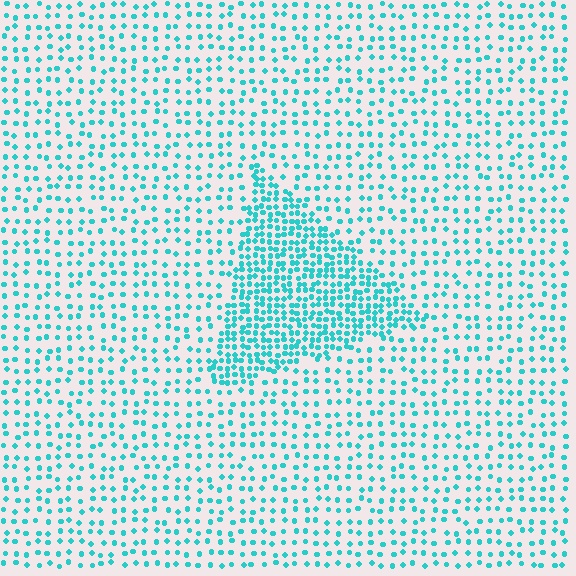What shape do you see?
I see a triangle.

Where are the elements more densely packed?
The elements are more densely packed inside the triangle boundary.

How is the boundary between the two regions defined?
The boundary is defined by a change in element density (approximately 2.3x ratio). All elements are the same color, size, and shape.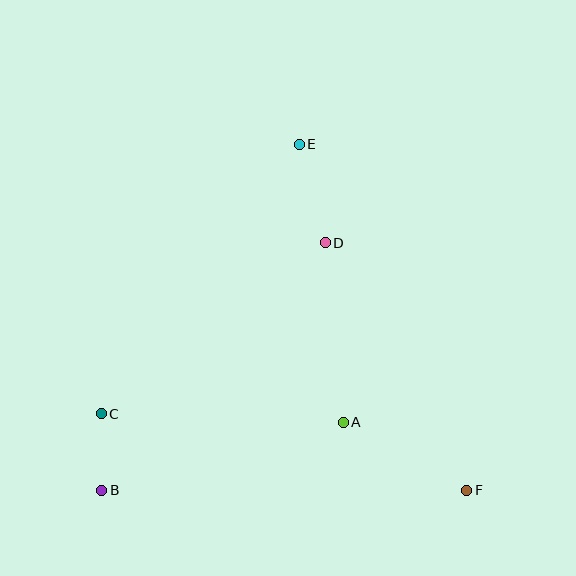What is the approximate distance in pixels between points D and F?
The distance between D and F is approximately 285 pixels.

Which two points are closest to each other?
Points B and C are closest to each other.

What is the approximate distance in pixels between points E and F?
The distance between E and F is approximately 385 pixels.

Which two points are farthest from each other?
Points B and E are farthest from each other.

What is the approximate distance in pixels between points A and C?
The distance between A and C is approximately 242 pixels.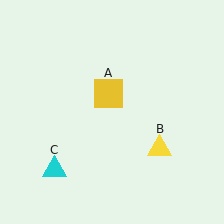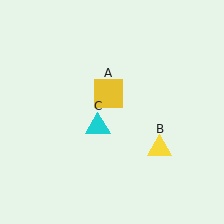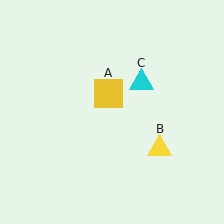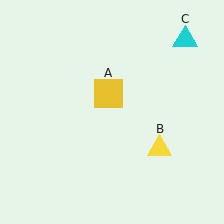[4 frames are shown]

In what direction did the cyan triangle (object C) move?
The cyan triangle (object C) moved up and to the right.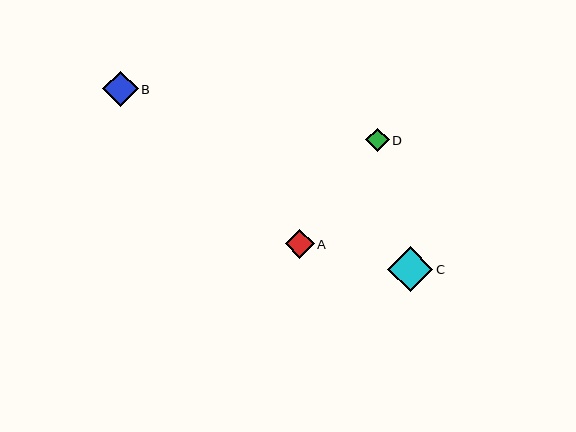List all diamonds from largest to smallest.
From largest to smallest: C, B, A, D.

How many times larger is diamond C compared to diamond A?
Diamond C is approximately 1.6 times the size of diamond A.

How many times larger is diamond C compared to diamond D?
Diamond C is approximately 1.9 times the size of diamond D.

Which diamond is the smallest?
Diamond D is the smallest with a size of approximately 23 pixels.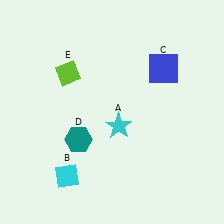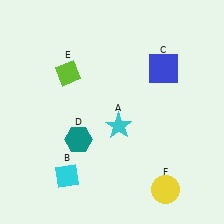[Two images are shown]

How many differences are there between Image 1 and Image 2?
There is 1 difference between the two images.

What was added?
A yellow circle (F) was added in Image 2.